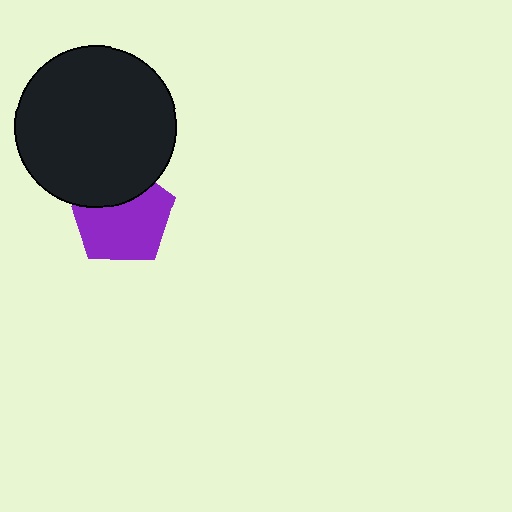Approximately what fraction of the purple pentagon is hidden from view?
Roughly 32% of the purple pentagon is hidden behind the black circle.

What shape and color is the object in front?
The object in front is a black circle.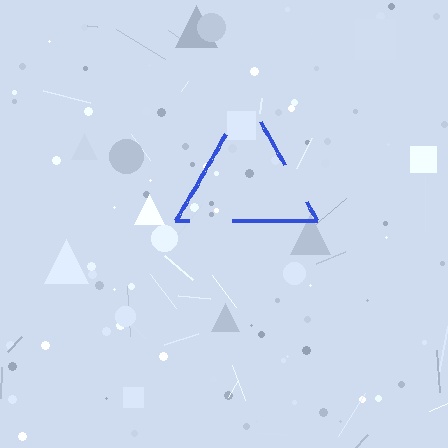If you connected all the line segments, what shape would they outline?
They would outline a triangle.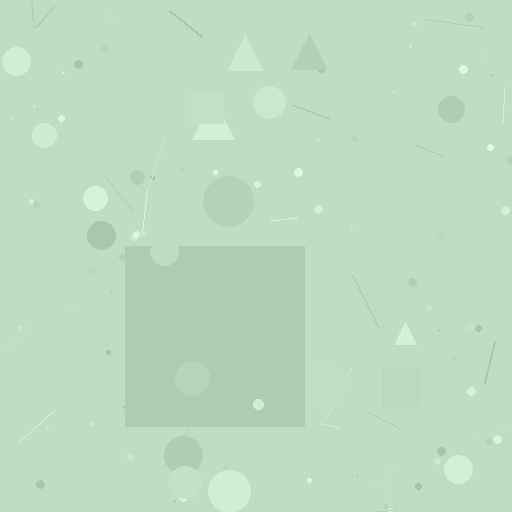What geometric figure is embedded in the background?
A square is embedded in the background.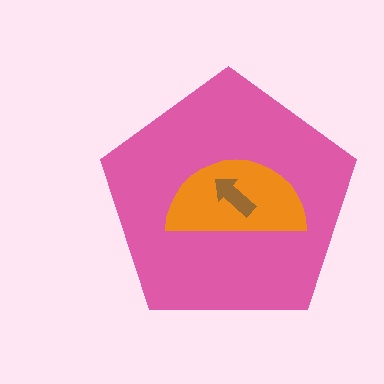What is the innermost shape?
The brown arrow.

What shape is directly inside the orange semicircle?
The brown arrow.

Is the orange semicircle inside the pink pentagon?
Yes.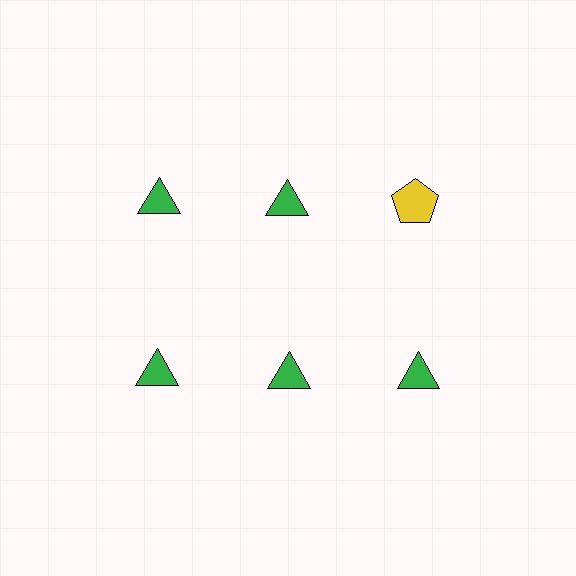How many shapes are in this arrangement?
There are 6 shapes arranged in a grid pattern.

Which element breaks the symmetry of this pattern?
The yellow pentagon in the top row, center column breaks the symmetry. All other shapes are green triangles.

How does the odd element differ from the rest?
It differs in both color (yellow instead of green) and shape (pentagon instead of triangle).